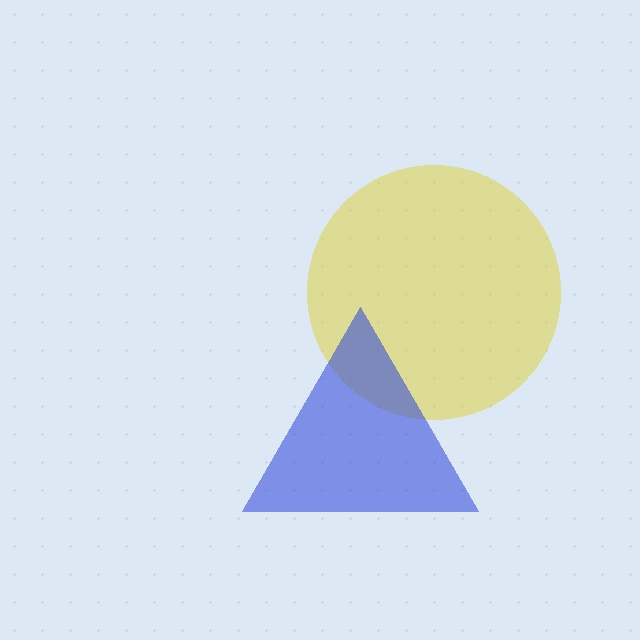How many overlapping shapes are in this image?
There are 2 overlapping shapes in the image.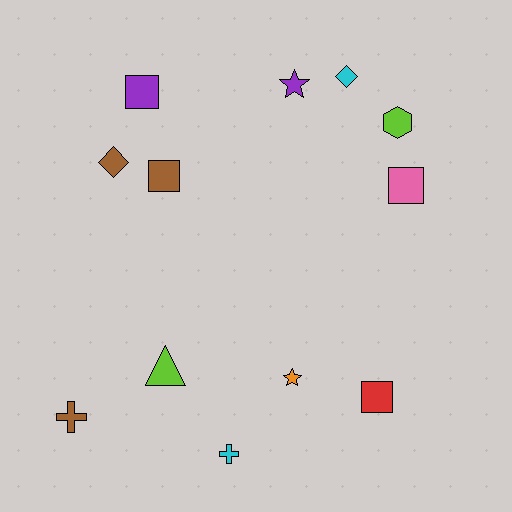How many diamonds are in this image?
There are 2 diamonds.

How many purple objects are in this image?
There are 2 purple objects.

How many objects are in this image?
There are 12 objects.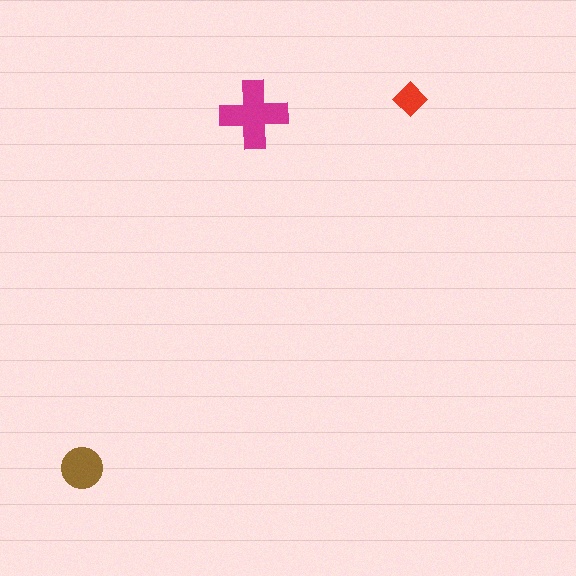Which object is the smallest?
The red diamond.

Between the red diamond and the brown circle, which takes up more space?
The brown circle.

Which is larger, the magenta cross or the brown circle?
The magenta cross.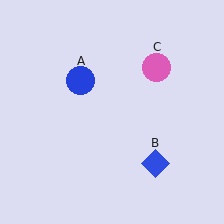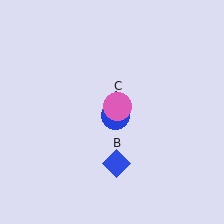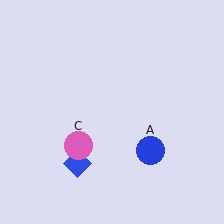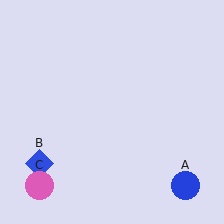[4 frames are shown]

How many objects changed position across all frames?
3 objects changed position: blue circle (object A), blue diamond (object B), pink circle (object C).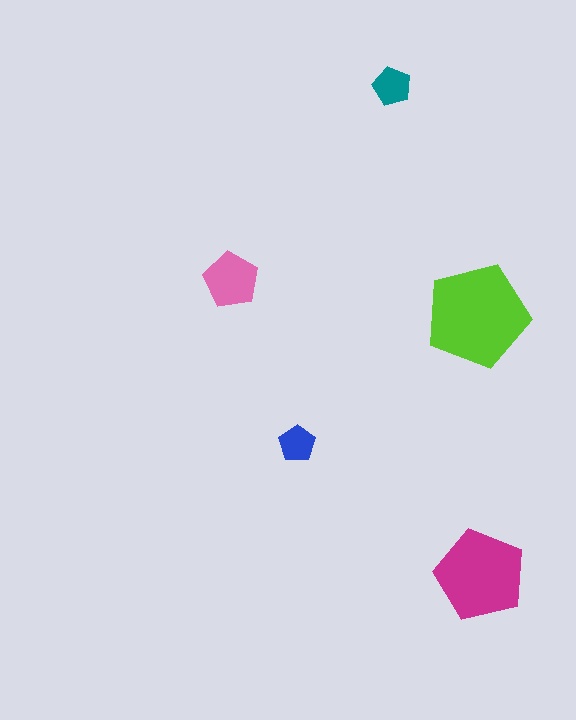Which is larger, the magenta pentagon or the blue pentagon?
The magenta one.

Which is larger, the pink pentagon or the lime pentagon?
The lime one.